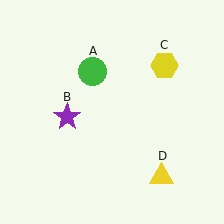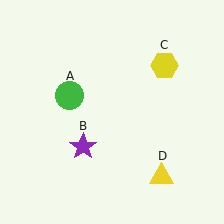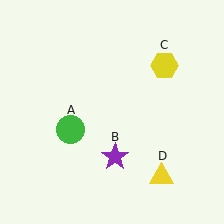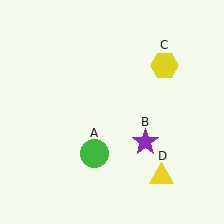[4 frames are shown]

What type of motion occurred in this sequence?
The green circle (object A), purple star (object B) rotated counterclockwise around the center of the scene.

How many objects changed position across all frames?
2 objects changed position: green circle (object A), purple star (object B).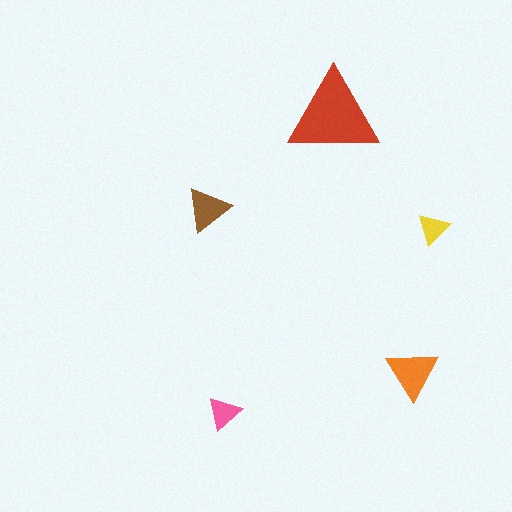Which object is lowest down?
The pink triangle is bottommost.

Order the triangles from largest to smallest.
the red one, the orange one, the brown one, the pink one, the yellow one.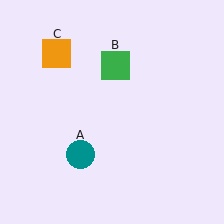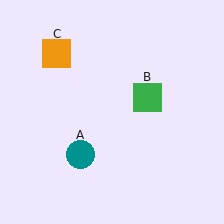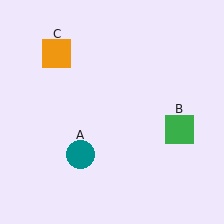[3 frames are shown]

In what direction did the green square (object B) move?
The green square (object B) moved down and to the right.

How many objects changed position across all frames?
1 object changed position: green square (object B).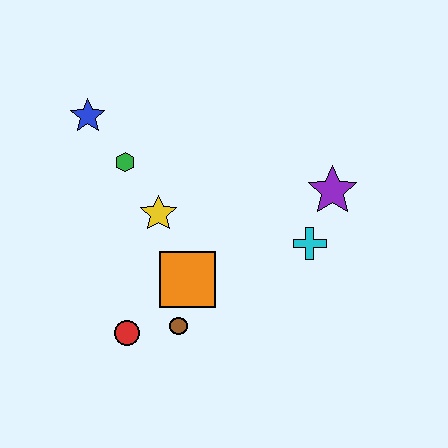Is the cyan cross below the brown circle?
No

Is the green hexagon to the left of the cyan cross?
Yes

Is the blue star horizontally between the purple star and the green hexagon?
No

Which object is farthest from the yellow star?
The purple star is farthest from the yellow star.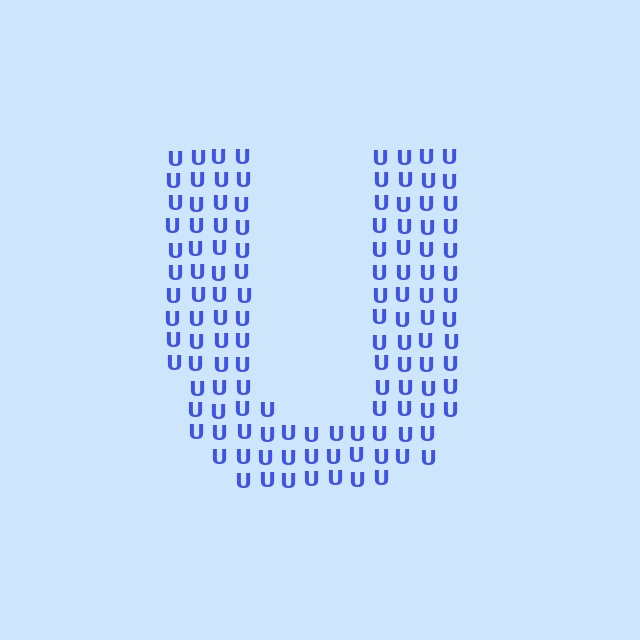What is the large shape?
The large shape is the letter U.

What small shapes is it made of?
It is made of small letter U's.